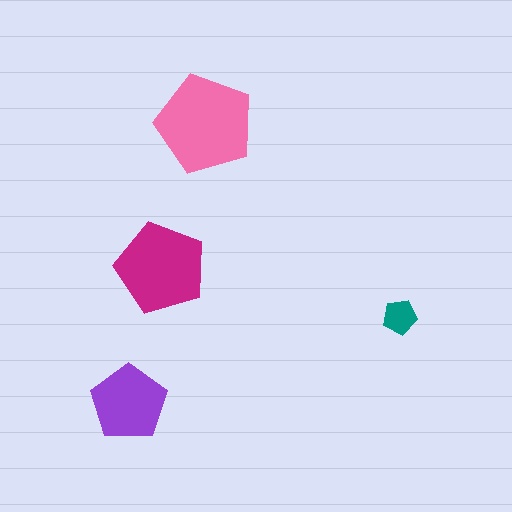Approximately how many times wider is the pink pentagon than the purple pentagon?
About 1.5 times wider.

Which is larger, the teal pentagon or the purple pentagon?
The purple one.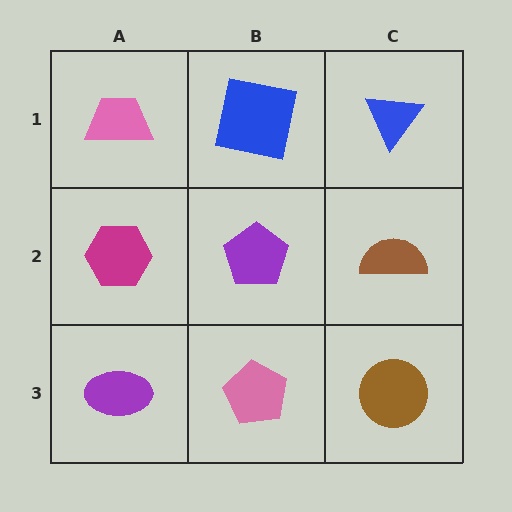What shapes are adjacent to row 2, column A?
A pink trapezoid (row 1, column A), a purple ellipse (row 3, column A), a purple pentagon (row 2, column B).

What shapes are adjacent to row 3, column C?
A brown semicircle (row 2, column C), a pink pentagon (row 3, column B).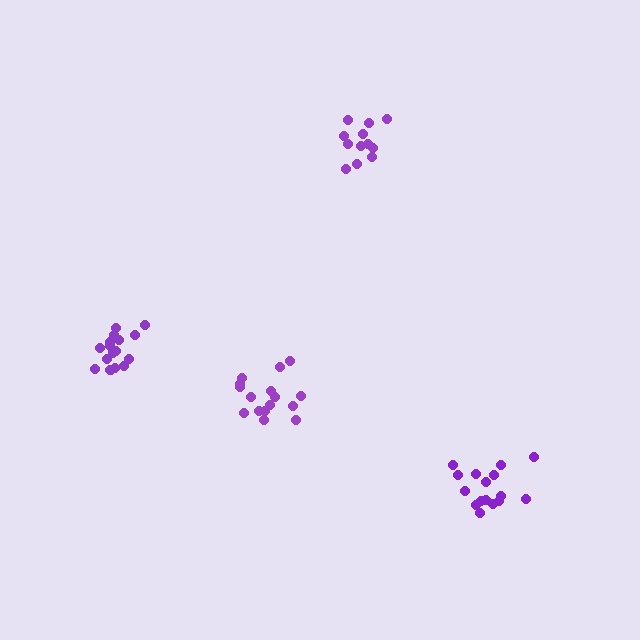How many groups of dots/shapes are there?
There are 4 groups.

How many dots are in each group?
Group 1: 12 dots, Group 2: 16 dots, Group 3: 16 dots, Group 4: 16 dots (60 total).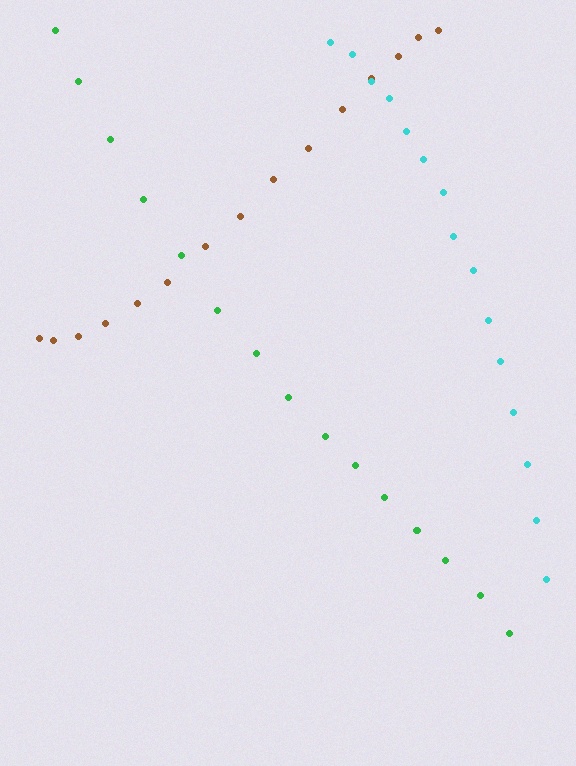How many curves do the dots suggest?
There are 3 distinct paths.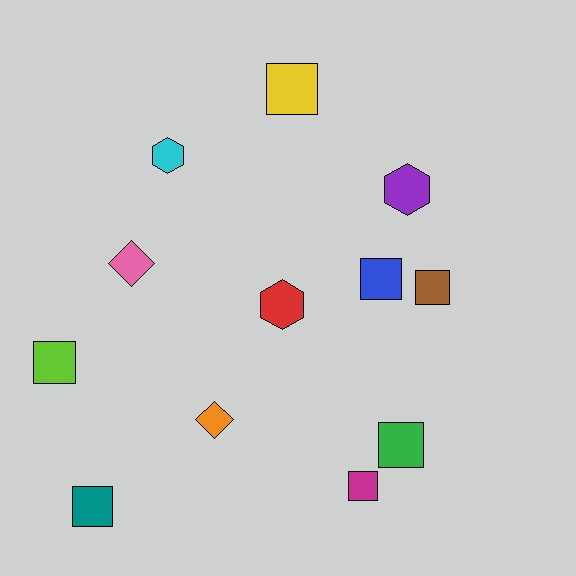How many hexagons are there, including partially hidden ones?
There are 3 hexagons.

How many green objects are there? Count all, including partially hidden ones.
There is 1 green object.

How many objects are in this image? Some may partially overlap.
There are 12 objects.